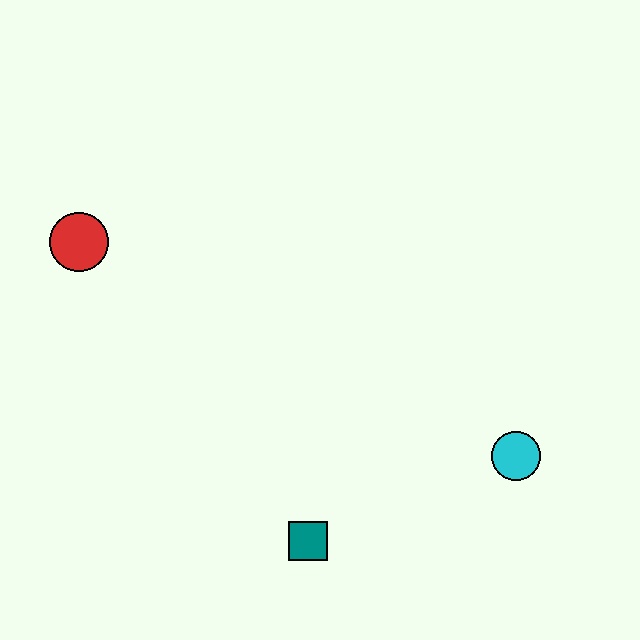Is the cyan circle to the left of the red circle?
No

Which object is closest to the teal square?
The cyan circle is closest to the teal square.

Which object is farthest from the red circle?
The cyan circle is farthest from the red circle.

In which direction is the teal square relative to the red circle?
The teal square is below the red circle.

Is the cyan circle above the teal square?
Yes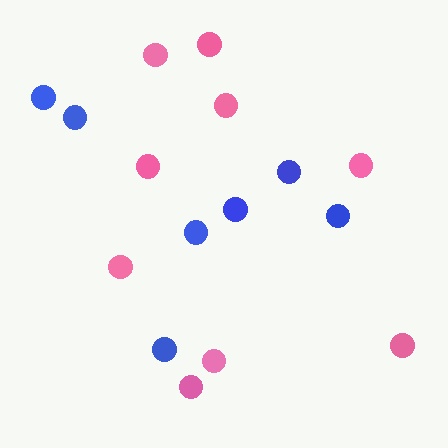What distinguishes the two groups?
There are 2 groups: one group of blue circles (7) and one group of pink circles (9).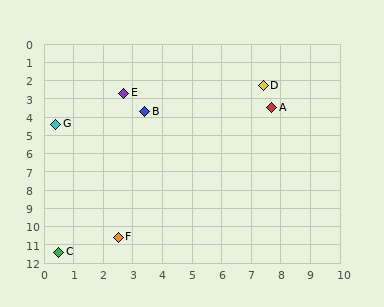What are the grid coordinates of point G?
Point G is at approximately (0.4, 4.4).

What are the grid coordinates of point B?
Point B is at approximately (3.4, 3.7).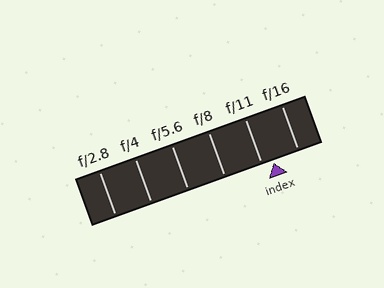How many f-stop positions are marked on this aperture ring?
There are 6 f-stop positions marked.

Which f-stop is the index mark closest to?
The index mark is closest to f/11.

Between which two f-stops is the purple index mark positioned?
The index mark is between f/11 and f/16.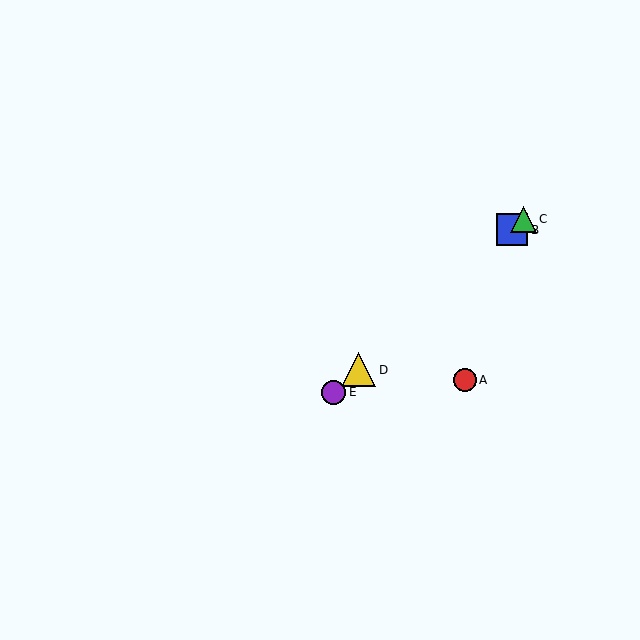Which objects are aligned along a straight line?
Objects B, C, D, E are aligned along a straight line.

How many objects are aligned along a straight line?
4 objects (B, C, D, E) are aligned along a straight line.